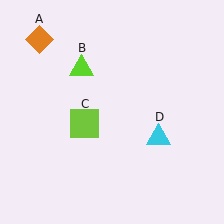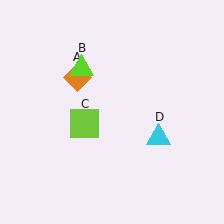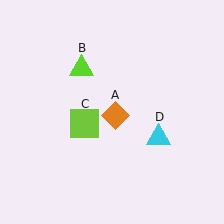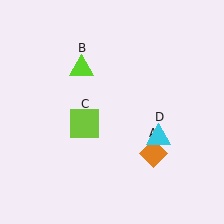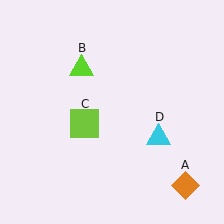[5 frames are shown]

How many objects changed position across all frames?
1 object changed position: orange diamond (object A).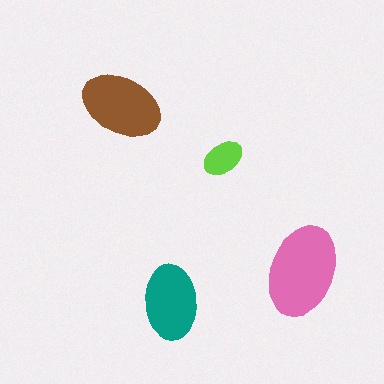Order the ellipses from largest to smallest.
the pink one, the brown one, the teal one, the lime one.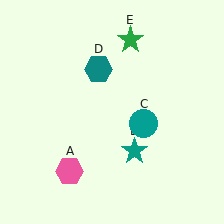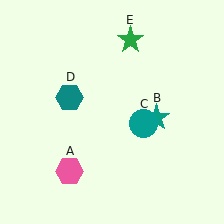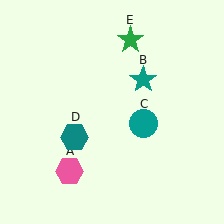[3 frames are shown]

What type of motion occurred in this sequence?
The teal star (object B), teal hexagon (object D) rotated counterclockwise around the center of the scene.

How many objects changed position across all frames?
2 objects changed position: teal star (object B), teal hexagon (object D).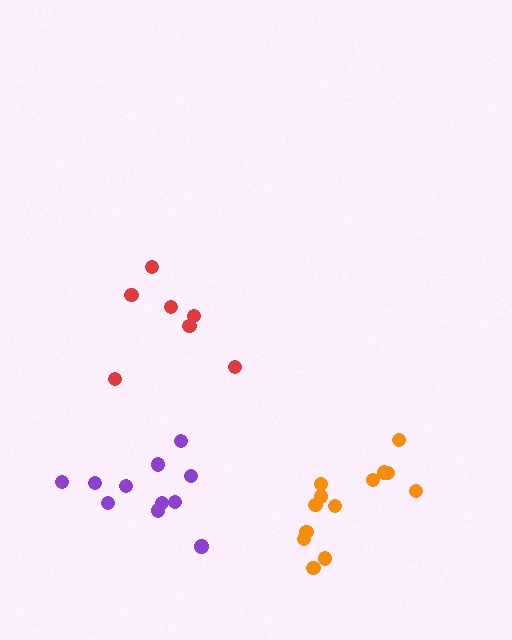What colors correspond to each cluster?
The clusters are colored: purple, orange, red.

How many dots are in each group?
Group 1: 11 dots, Group 2: 13 dots, Group 3: 7 dots (31 total).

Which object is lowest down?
The orange cluster is bottommost.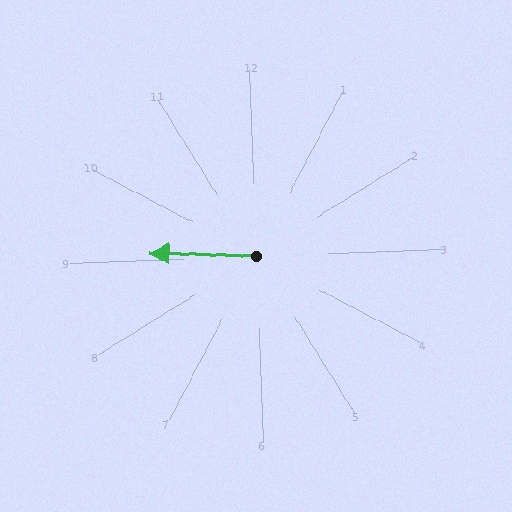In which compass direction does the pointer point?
West.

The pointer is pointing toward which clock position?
Roughly 9 o'clock.